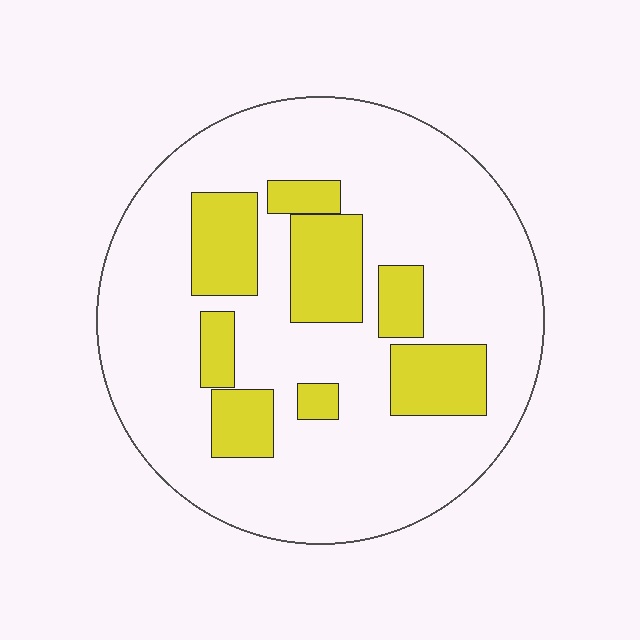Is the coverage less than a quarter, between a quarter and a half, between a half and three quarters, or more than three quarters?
Less than a quarter.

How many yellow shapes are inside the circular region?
8.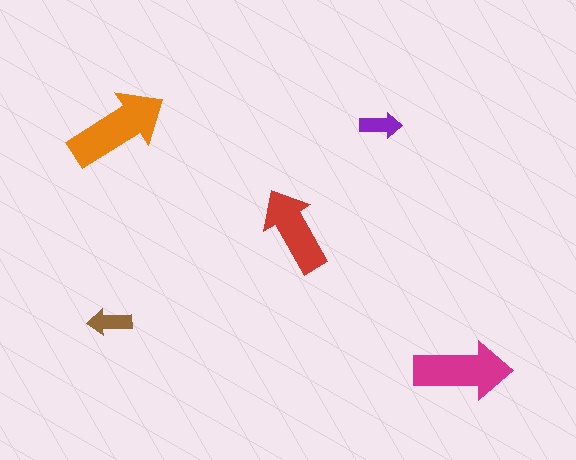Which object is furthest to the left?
The brown arrow is leftmost.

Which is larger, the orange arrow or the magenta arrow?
The orange one.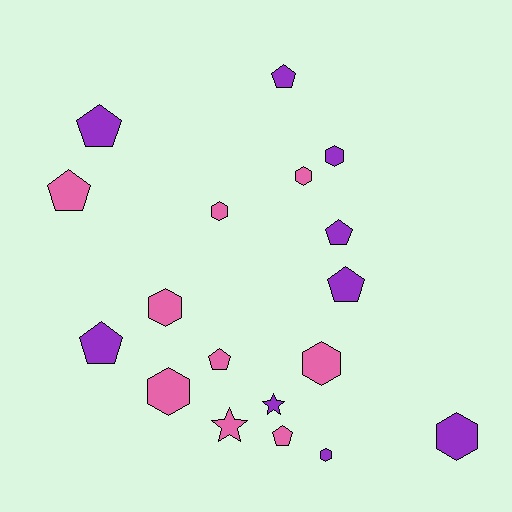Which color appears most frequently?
Purple, with 9 objects.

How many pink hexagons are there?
There are 5 pink hexagons.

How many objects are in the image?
There are 18 objects.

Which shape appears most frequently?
Hexagon, with 8 objects.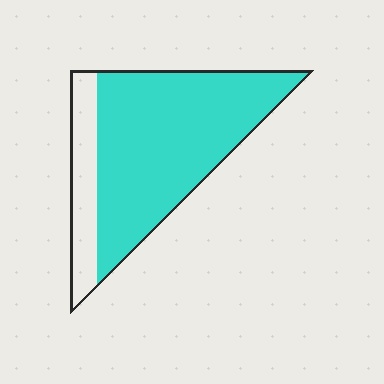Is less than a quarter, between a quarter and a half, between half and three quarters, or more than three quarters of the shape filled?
More than three quarters.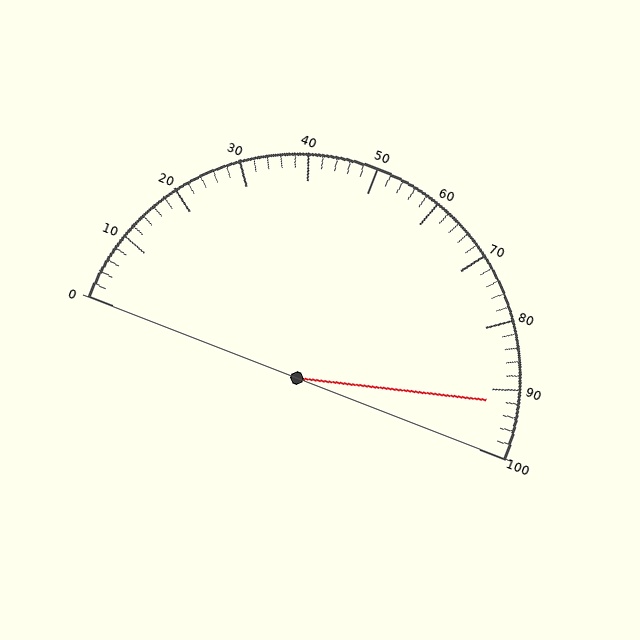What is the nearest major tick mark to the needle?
The nearest major tick mark is 90.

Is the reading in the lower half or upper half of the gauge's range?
The reading is in the upper half of the range (0 to 100).